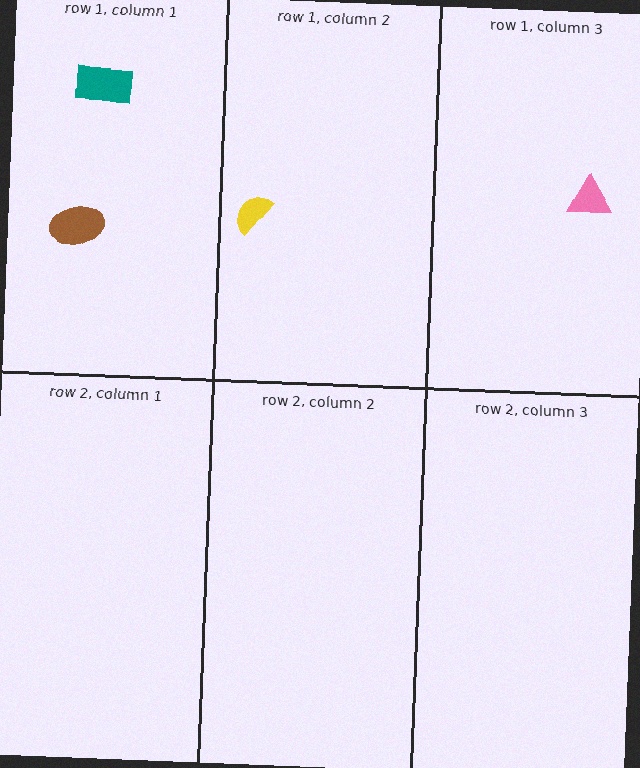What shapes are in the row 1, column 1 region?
The teal rectangle, the brown ellipse.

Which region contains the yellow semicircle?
The row 1, column 2 region.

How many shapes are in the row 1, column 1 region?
2.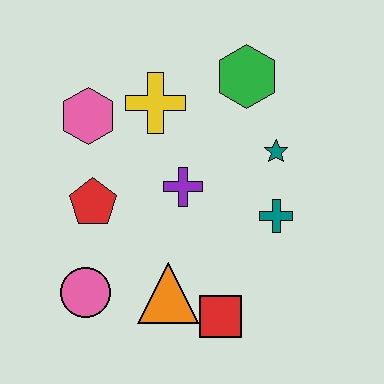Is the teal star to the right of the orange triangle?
Yes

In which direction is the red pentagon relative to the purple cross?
The red pentagon is to the left of the purple cross.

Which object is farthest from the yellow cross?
The red square is farthest from the yellow cross.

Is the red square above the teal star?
No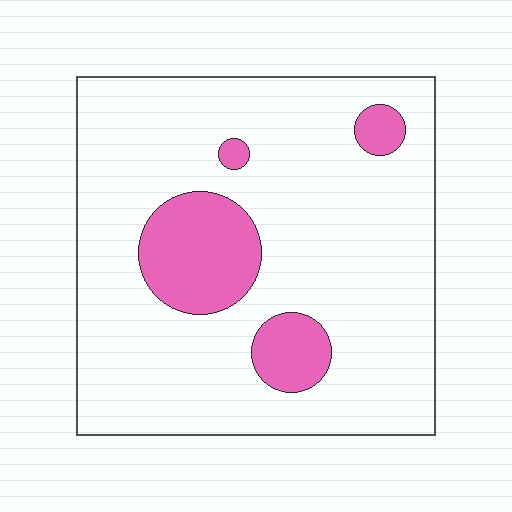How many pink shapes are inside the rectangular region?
4.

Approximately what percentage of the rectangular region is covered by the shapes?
Approximately 15%.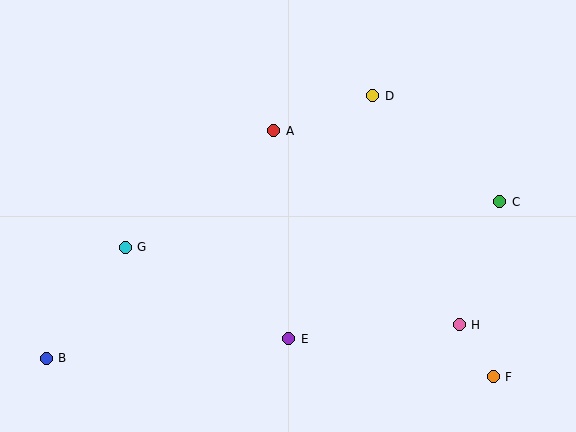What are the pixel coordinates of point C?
Point C is at (500, 202).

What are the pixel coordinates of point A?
Point A is at (274, 131).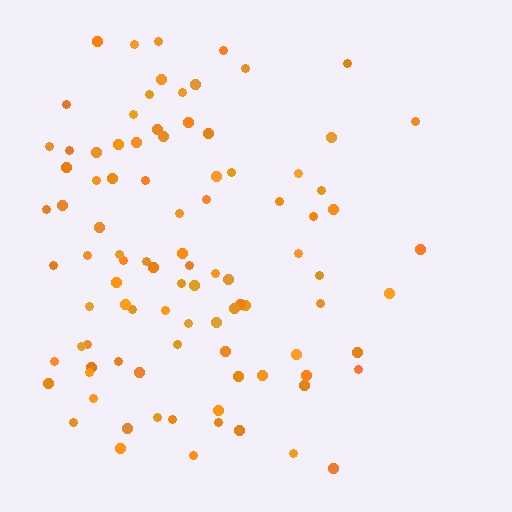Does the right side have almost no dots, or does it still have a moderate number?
Still a moderate number, just noticeably fewer than the left.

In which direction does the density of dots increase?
From right to left, with the left side densest.